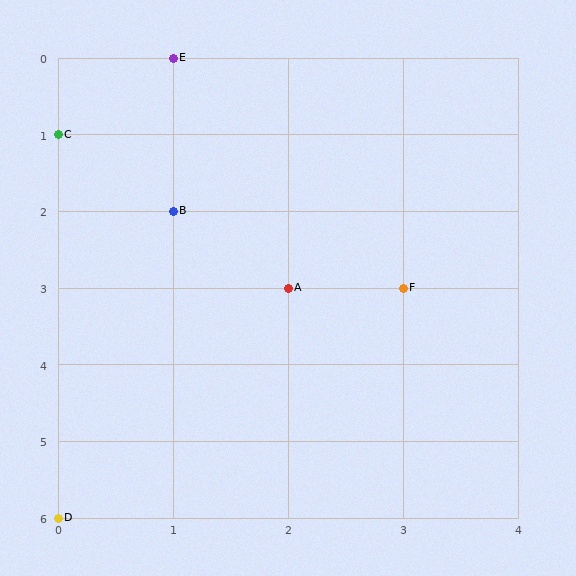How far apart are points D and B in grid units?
Points D and B are 1 column and 4 rows apart (about 4.1 grid units diagonally).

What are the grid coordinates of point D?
Point D is at grid coordinates (0, 6).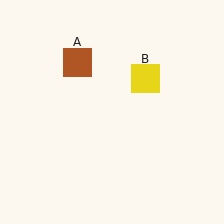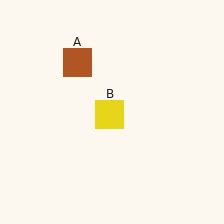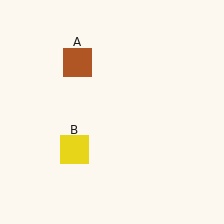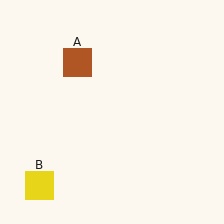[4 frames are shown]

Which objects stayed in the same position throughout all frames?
Brown square (object A) remained stationary.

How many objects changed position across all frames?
1 object changed position: yellow square (object B).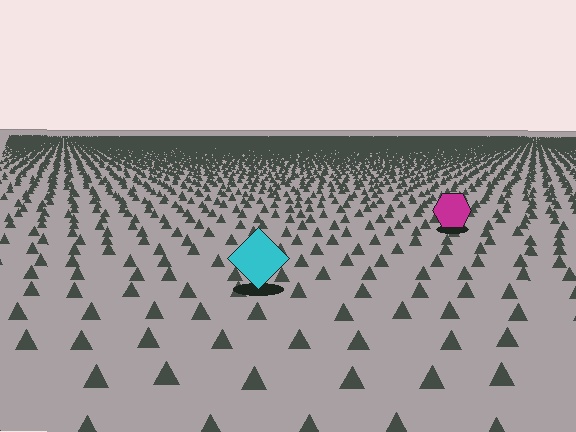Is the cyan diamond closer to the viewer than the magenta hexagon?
Yes. The cyan diamond is closer — you can tell from the texture gradient: the ground texture is coarser near it.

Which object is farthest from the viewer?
The magenta hexagon is farthest from the viewer. It appears smaller and the ground texture around it is denser.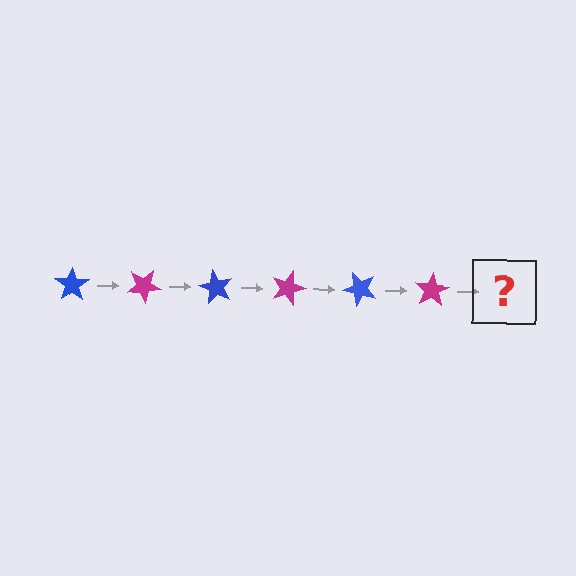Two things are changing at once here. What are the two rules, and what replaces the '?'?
The two rules are that it rotates 30 degrees each step and the color cycles through blue and magenta. The '?' should be a blue star, rotated 180 degrees from the start.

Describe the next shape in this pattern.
It should be a blue star, rotated 180 degrees from the start.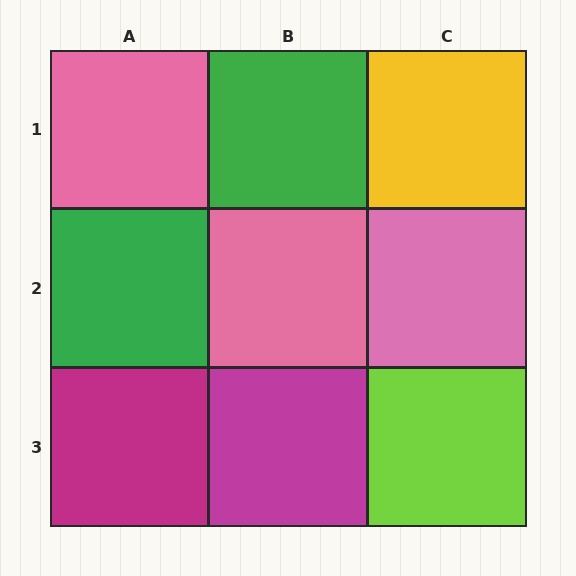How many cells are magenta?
2 cells are magenta.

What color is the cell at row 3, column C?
Lime.